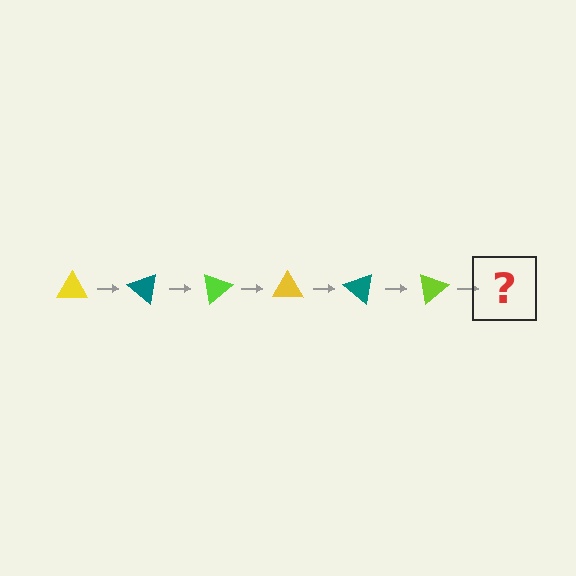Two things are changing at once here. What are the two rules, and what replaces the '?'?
The two rules are that it rotates 40 degrees each step and the color cycles through yellow, teal, and lime. The '?' should be a yellow triangle, rotated 240 degrees from the start.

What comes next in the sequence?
The next element should be a yellow triangle, rotated 240 degrees from the start.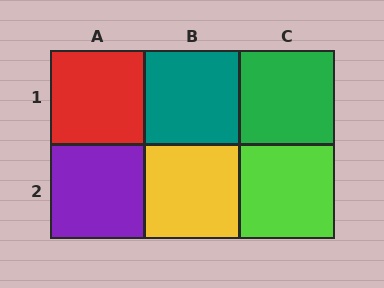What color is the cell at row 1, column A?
Red.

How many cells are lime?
1 cell is lime.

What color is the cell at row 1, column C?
Green.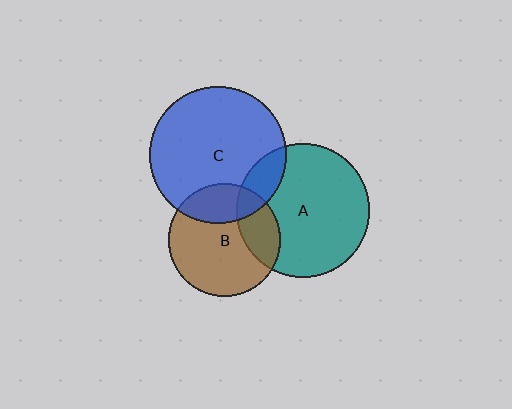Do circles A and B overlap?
Yes.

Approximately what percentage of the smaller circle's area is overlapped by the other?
Approximately 25%.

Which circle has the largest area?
Circle C (blue).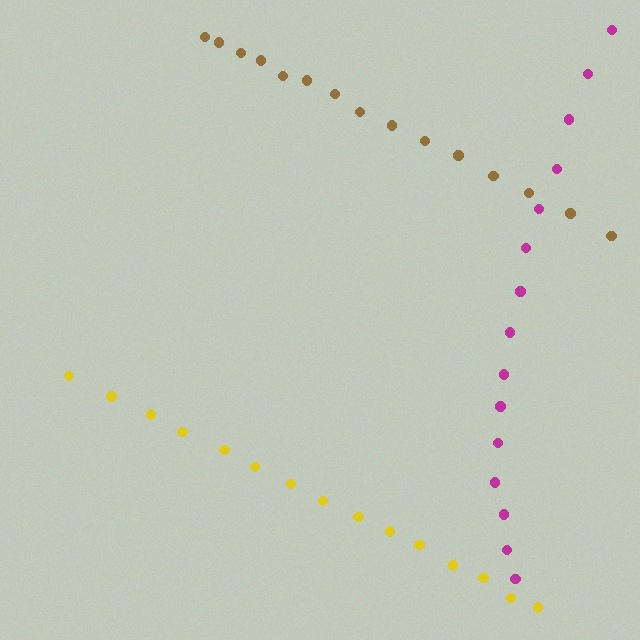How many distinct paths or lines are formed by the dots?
There are 3 distinct paths.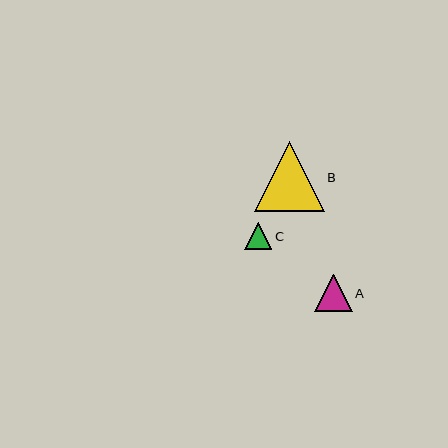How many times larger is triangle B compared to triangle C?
Triangle B is approximately 2.6 times the size of triangle C.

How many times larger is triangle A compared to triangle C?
Triangle A is approximately 1.4 times the size of triangle C.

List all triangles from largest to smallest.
From largest to smallest: B, A, C.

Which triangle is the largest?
Triangle B is the largest with a size of approximately 70 pixels.